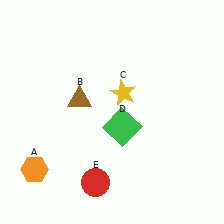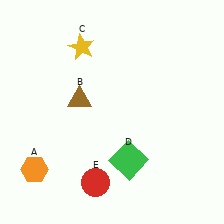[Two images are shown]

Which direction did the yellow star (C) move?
The yellow star (C) moved up.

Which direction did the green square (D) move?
The green square (D) moved down.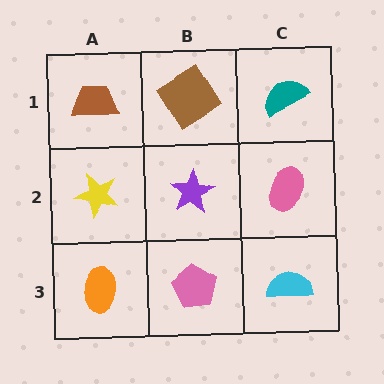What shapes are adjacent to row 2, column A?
A brown trapezoid (row 1, column A), an orange ellipse (row 3, column A), a purple star (row 2, column B).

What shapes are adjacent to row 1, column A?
A yellow star (row 2, column A), a brown diamond (row 1, column B).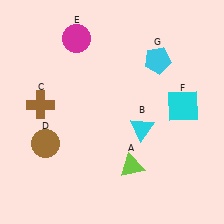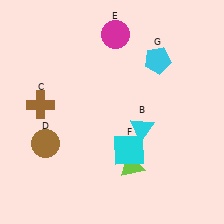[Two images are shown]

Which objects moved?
The objects that moved are: the magenta circle (E), the cyan square (F).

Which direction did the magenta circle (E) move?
The magenta circle (E) moved right.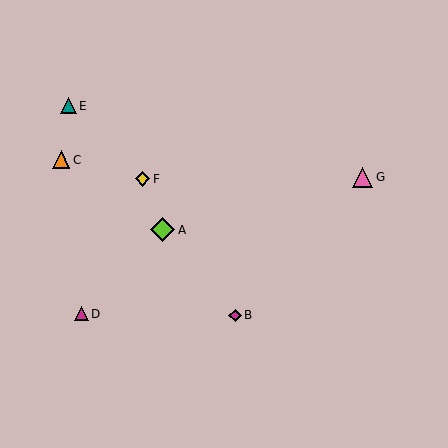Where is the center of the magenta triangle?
The center of the magenta triangle is at (81, 314).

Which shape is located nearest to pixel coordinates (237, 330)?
The magenta diamond (labeled B) at (235, 315) is nearest to that location.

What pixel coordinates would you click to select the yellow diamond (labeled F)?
Click at (142, 179) to select the yellow diamond F.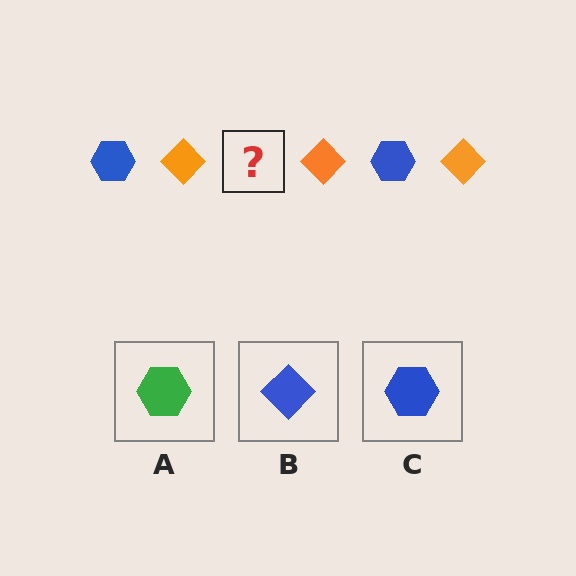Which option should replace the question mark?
Option C.